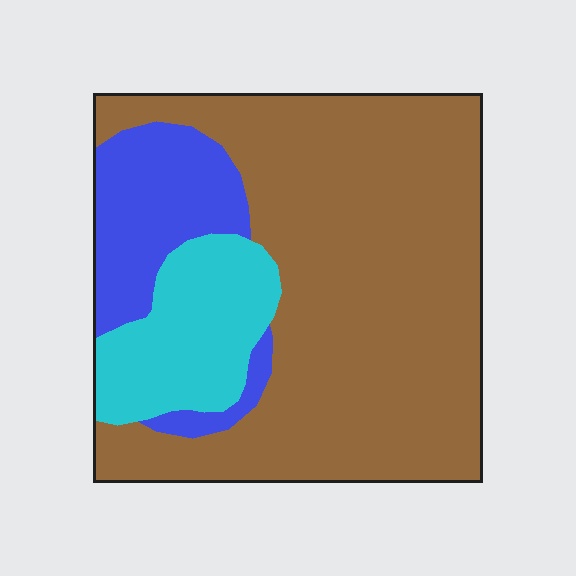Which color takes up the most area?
Brown, at roughly 70%.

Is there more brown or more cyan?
Brown.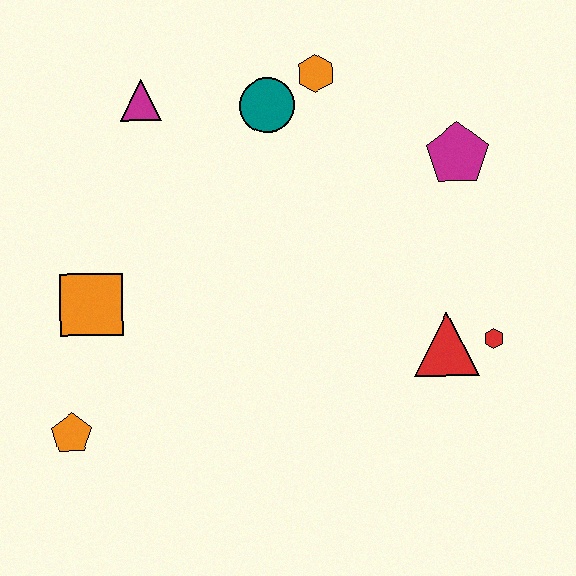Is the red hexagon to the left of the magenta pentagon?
No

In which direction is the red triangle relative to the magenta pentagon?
The red triangle is below the magenta pentagon.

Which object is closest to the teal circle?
The orange hexagon is closest to the teal circle.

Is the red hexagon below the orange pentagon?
No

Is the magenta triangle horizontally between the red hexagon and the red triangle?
No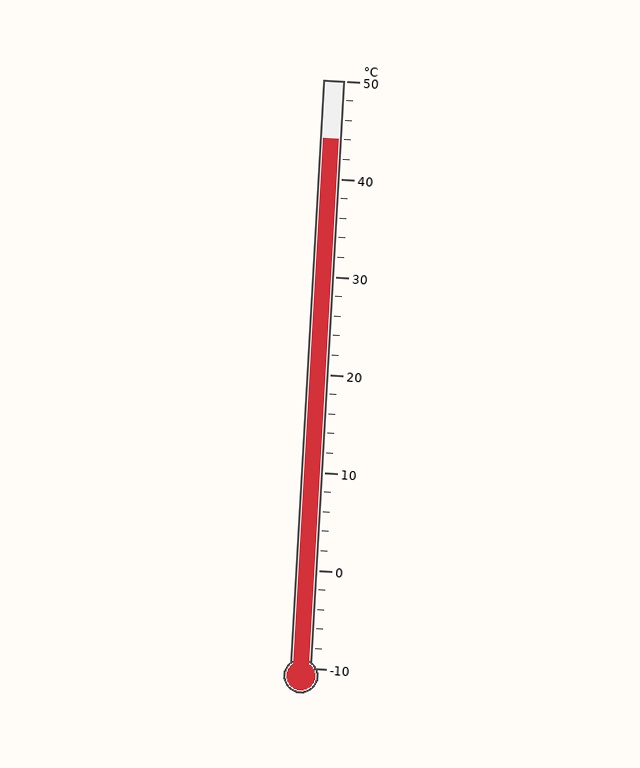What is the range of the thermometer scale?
The thermometer scale ranges from -10°C to 50°C.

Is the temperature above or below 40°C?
The temperature is above 40°C.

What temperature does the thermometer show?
The thermometer shows approximately 44°C.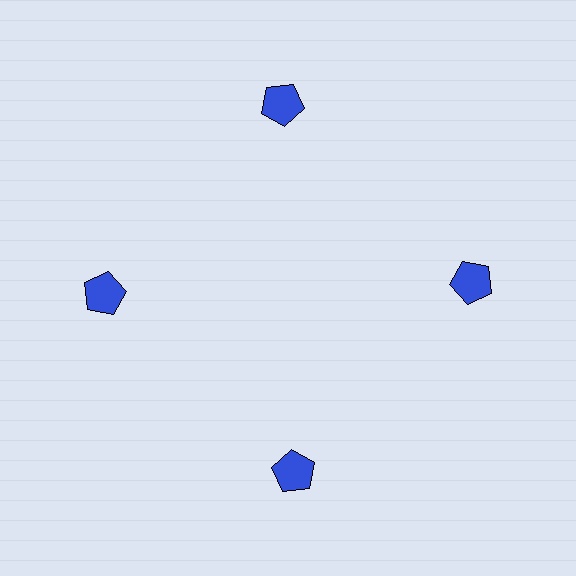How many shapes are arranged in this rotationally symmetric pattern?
There are 4 shapes, arranged in 4 groups of 1.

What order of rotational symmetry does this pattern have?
This pattern has 4-fold rotational symmetry.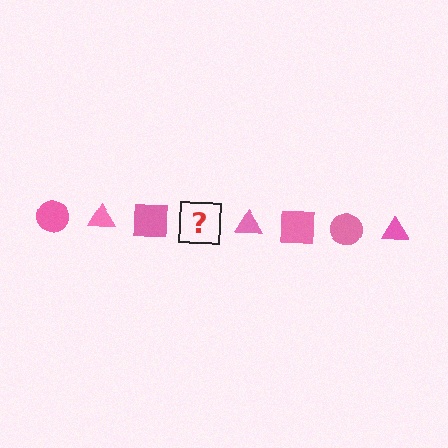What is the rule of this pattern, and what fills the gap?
The rule is that the pattern cycles through circle, triangle, square shapes in pink. The gap should be filled with a pink circle.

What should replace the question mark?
The question mark should be replaced with a pink circle.